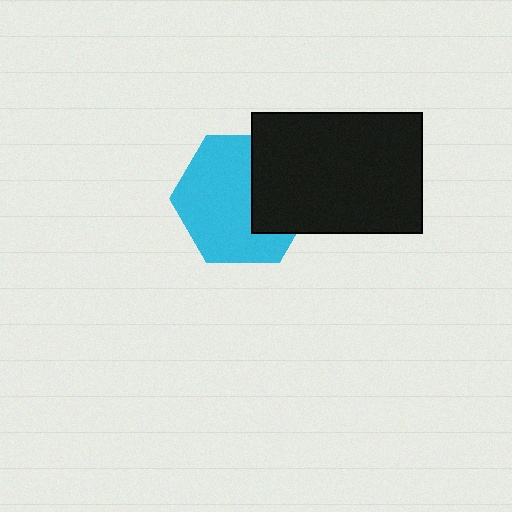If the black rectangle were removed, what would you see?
You would see the complete cyan hexagon.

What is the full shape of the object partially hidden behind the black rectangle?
The partially hidden object is a cyan hexagon.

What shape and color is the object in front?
The object in front is a black rectangle.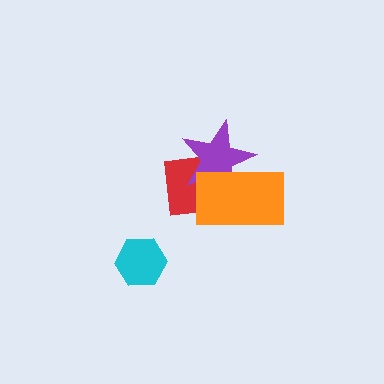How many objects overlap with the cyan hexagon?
0 objects overlap with the cyan hexagon.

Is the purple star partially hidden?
Yes, it is partially covered by another shape.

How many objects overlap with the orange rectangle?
2 objects overlap with the orange rectangle.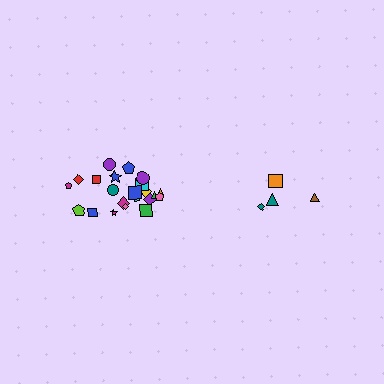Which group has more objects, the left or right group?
The left group.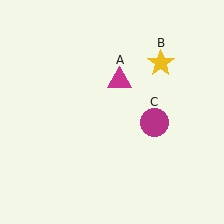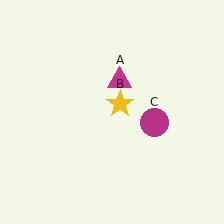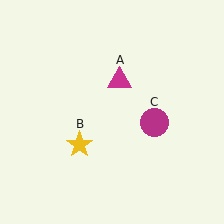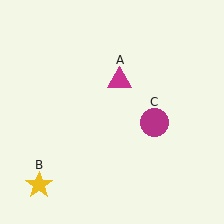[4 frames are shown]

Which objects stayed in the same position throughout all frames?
Magenta triangle (object A) and magenta circle (object C) remained stationary.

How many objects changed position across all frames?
1 object changed position: yellow star (object B).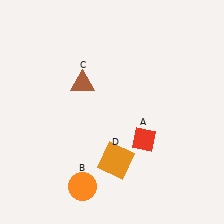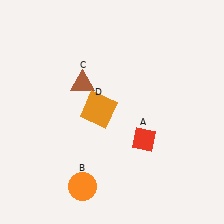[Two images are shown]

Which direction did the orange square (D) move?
The orange square (D) moved up.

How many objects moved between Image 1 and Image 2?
1 object moved between the two images.